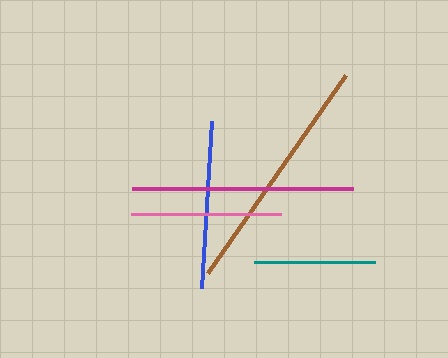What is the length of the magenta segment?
The magenta segment is approximately 220 pixels long.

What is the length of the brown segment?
The brown segment is approximately 241 pixels long.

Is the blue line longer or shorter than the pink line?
The blue line is longer than the pink line.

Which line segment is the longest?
The brown line is the longest at approximately 241 pixels.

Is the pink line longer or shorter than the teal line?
The pink line is longer than the teal line.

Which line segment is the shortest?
The teal line is the shortest at approximately 122 pixels.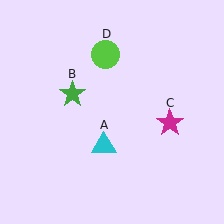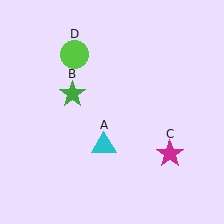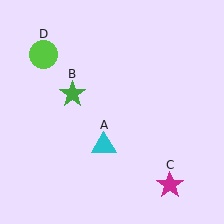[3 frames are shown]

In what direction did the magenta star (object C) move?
The magenta star (object C) moved down.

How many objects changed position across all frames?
2 objects changed position: magenta star (object C), lime circle (object D).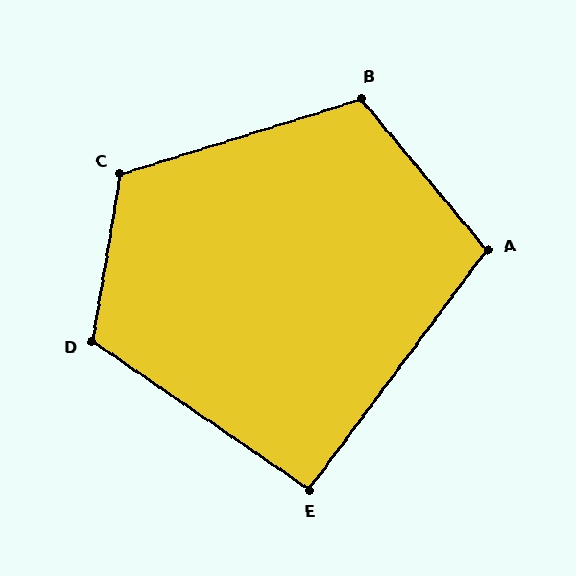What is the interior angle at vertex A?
Approximately 104 degrees (obtuse).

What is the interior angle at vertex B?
Approximately 112 degrees (obtuse).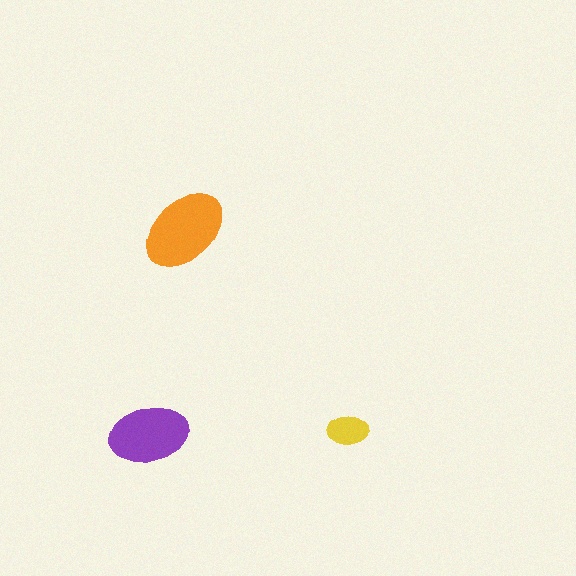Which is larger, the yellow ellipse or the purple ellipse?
The purple one.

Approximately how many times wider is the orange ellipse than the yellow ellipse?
About 2 times wider.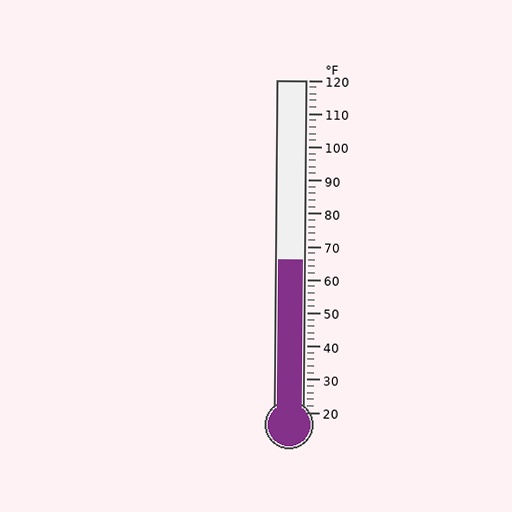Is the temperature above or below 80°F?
The temperature is below 80°F.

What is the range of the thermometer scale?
The thermometer scale ranges from 20°F to 120°F.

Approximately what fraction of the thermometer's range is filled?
The thermometer is filled to approximately 45% of its range.